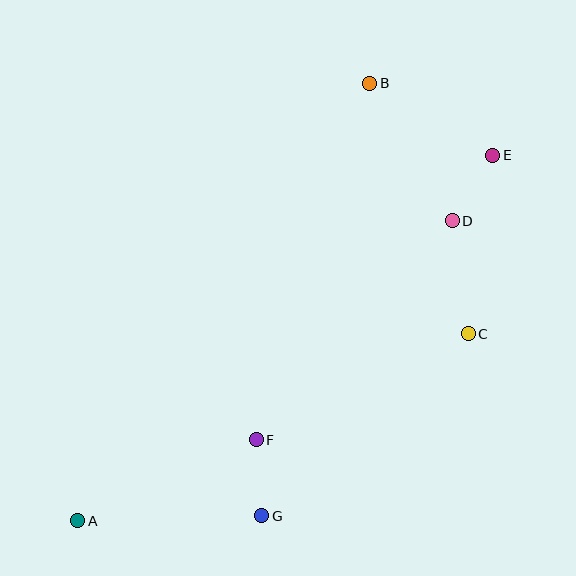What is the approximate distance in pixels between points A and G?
The distance between A and G is approximately 184 pixels.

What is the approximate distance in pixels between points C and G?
The distance between C and G is approximately 275 pixels.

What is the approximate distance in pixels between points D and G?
The distance between D and G is approximately 351 pixels.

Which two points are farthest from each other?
Points A and E are farthest from each other.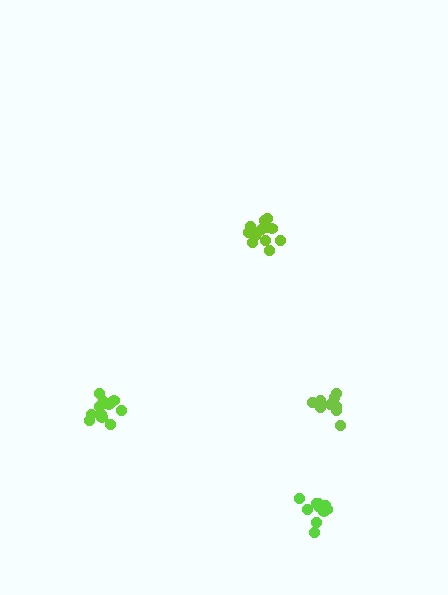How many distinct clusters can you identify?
There are 4 distinct clusters.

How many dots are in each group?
Group 1: 10 dots, Group 2: 12 dots, Group 3: 12 dots, Group 4: 9 dots (43 total).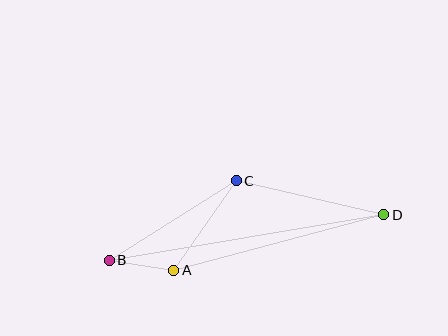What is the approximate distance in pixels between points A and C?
The distance between A and C is approximately 109 pixels.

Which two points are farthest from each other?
Points B and D are farthest from each other.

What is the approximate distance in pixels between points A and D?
The distance between A and D is approximately 217 pixels.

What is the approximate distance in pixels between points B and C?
The distance between B and C is approximately 150 pixels.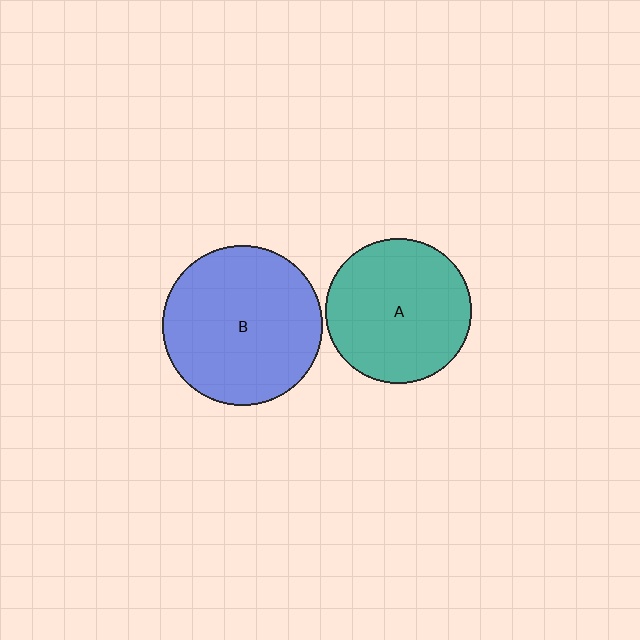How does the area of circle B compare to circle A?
Approximately 1.2 times.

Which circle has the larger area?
Circle B (blue).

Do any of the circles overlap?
No, none of the circles overlap.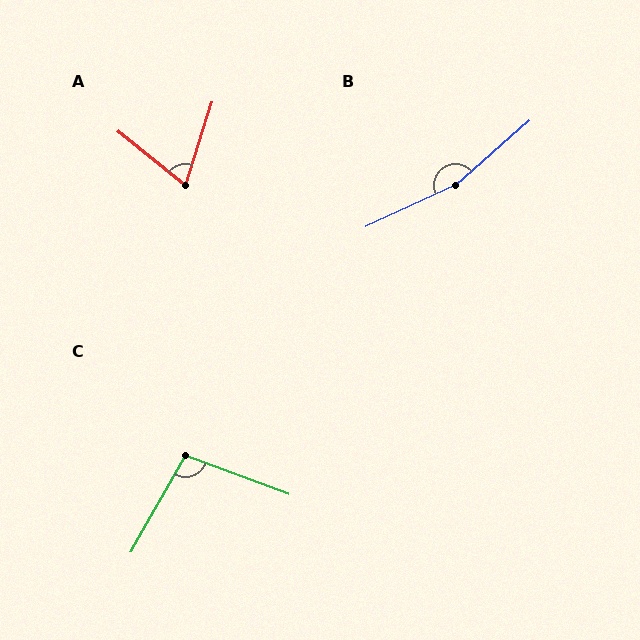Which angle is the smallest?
A, at approximately 69 degrees.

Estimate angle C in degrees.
Approximately 99 degrees.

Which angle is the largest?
B, at approximately 163 degrees.